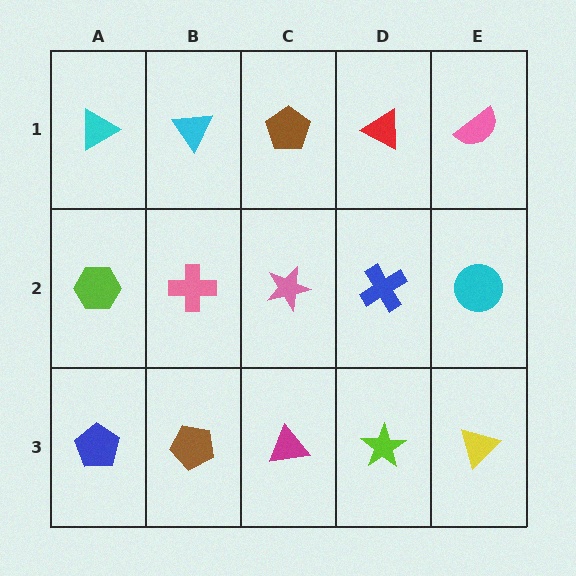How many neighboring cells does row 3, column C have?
3.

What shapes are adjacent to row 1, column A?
A lime hexagon (row 2, column A), a cyan triangle (row 1, column B).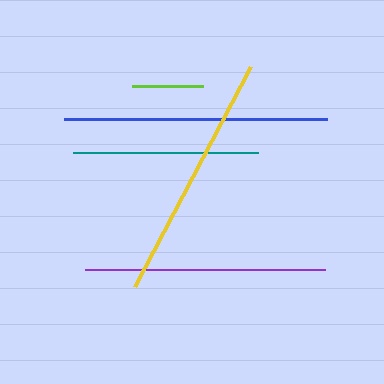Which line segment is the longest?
The blue line is the longest at approximately 263 pixels.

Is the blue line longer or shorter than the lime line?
The blue line is longer than the lime line.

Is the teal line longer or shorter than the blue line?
The blue line is longer than the teal line.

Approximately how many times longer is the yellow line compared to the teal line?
The yellow line is approximately 1.3 times the length of the teal line.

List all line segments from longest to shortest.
From longest to shortest: blue, yellow, purple, teal, lime.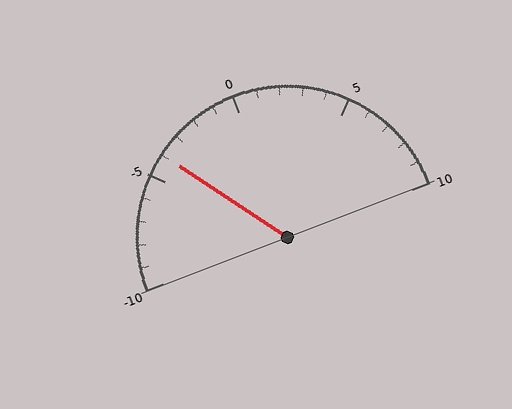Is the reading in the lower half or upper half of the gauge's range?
The reading is in the lower half of the range (-10 to 10).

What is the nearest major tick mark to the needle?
The nearest major tick mark is -5.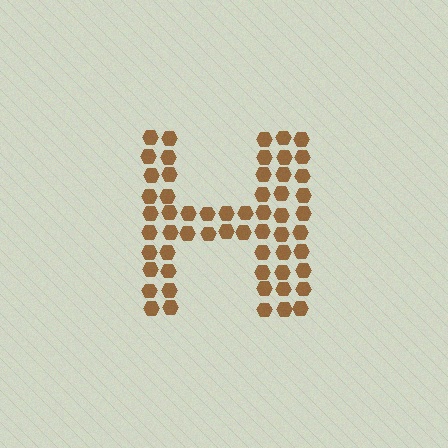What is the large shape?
The large shape is the letter H.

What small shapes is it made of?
It is made of small hexagons.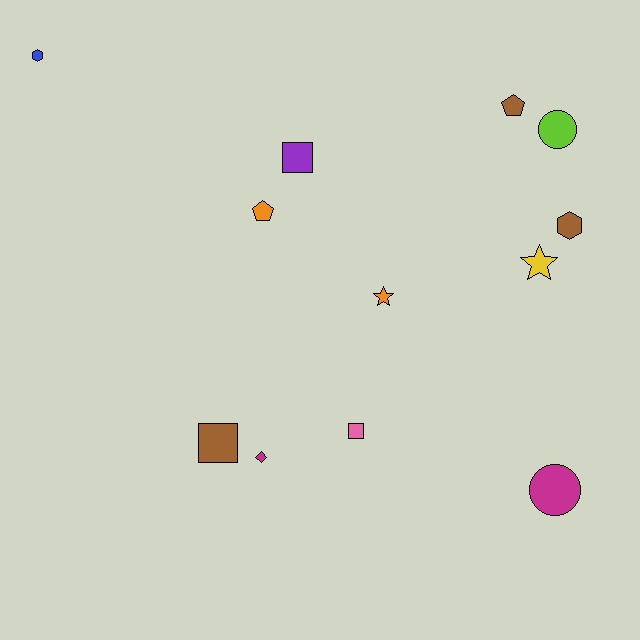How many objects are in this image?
There are 12 objects.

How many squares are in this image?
There are 3 squares.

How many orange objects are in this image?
There are 2 orange objects.